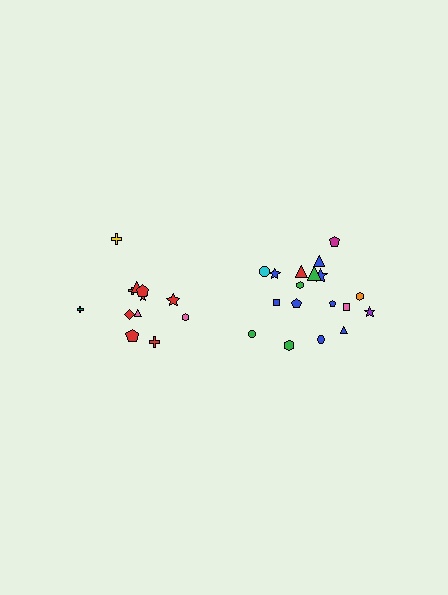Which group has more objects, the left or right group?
The right group.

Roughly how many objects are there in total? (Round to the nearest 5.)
Roughly 30 objects in total.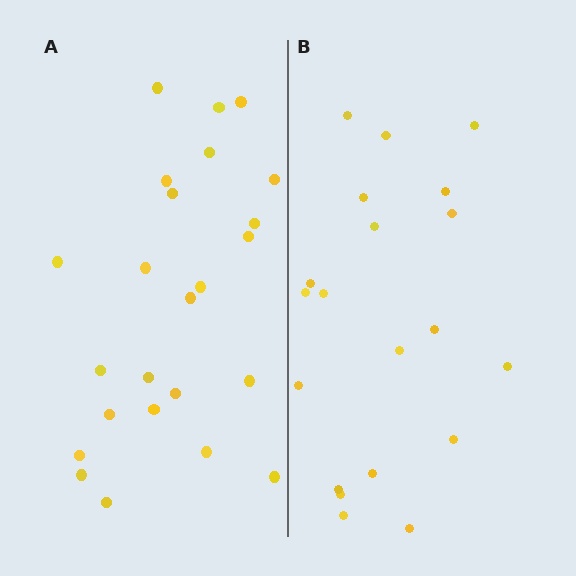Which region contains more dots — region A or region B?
Region A (the left region) has more dots.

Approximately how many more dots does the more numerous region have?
Region A has about 4 more dots than region B.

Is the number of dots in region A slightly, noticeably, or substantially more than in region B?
Region A has only slightly more — the two regions are fairly close. The ratio is roughly 1.2 to 1.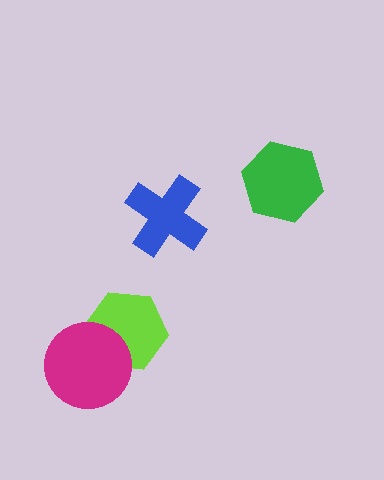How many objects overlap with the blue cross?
0 objects overlap with the blue cross.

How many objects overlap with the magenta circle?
1 object overlaps with the magenta circle.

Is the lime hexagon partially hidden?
Yes, it is partially covered by another shape.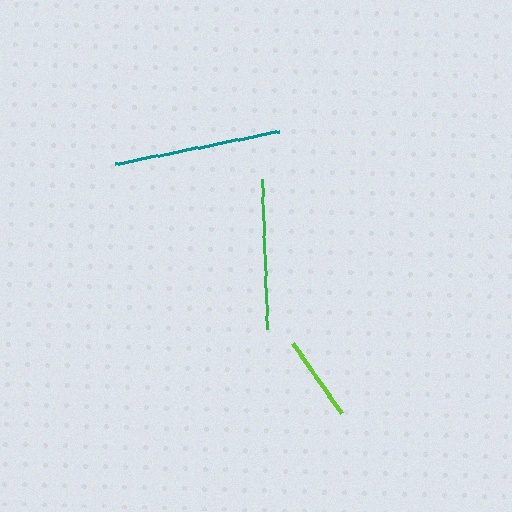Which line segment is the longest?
The teal line is the longest at approximately 167 pixels.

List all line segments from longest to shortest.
From longest to shortest: teal, green, lime.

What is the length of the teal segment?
The teal segment is approximately 167 pixels long.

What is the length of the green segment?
The green segment is approximately 151 pixels long.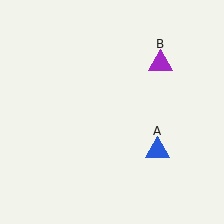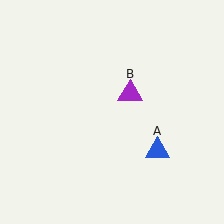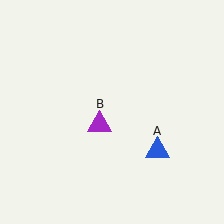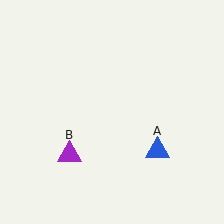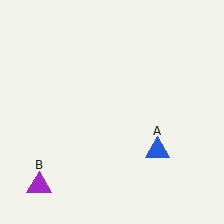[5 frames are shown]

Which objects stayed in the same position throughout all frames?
Blue triangle (object A) remained stationary.